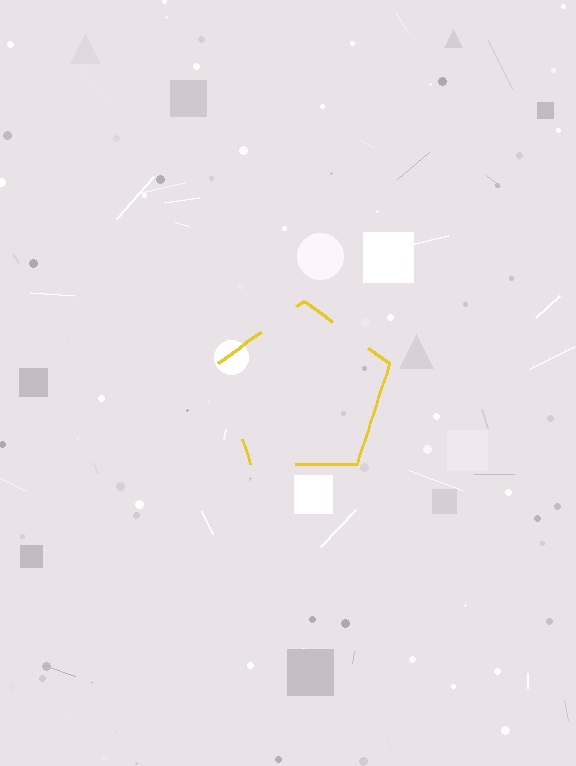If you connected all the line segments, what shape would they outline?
They would outline a pentagon.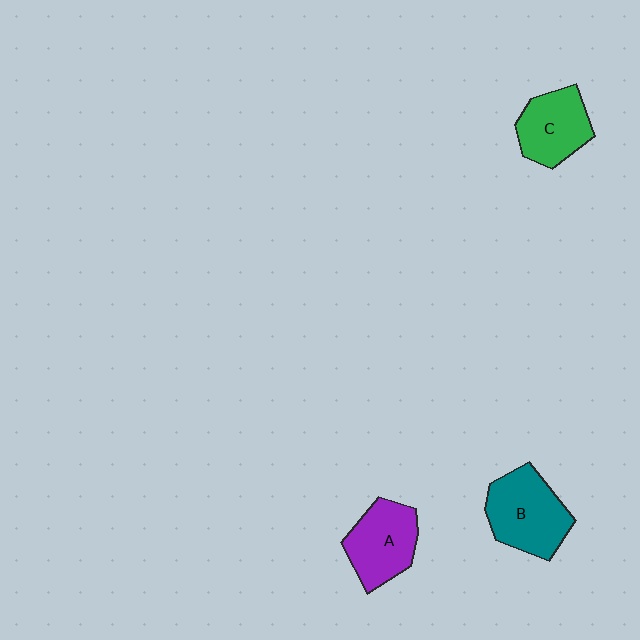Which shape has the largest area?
Shape B (teal).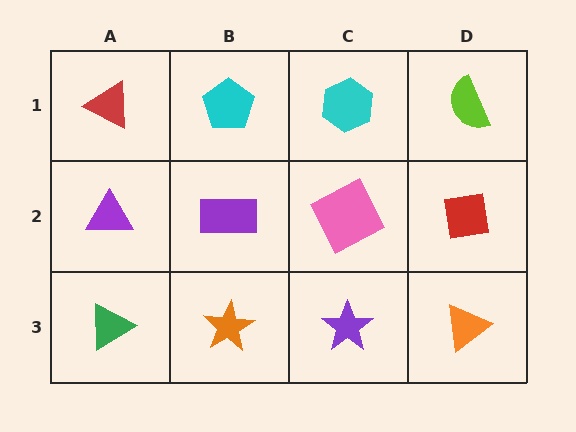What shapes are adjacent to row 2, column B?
A cyan pentagon (row 1, column B), an orange star (row 3, column B), a purple triangle (row 2, column A), a pink square (row 2, column C).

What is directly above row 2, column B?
A cyan pentagon.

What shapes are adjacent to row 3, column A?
A purple triangle (row 2, column A), an orange star (row 3, column B).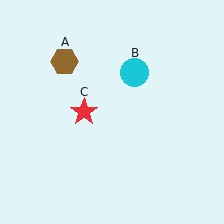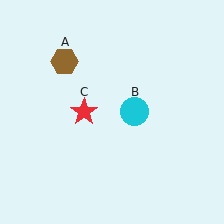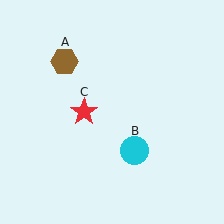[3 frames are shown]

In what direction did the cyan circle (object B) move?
The cyan circle (object B) moved down.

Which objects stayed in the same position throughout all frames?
Brown hexagon (object A) and red star (object C) remained stationary.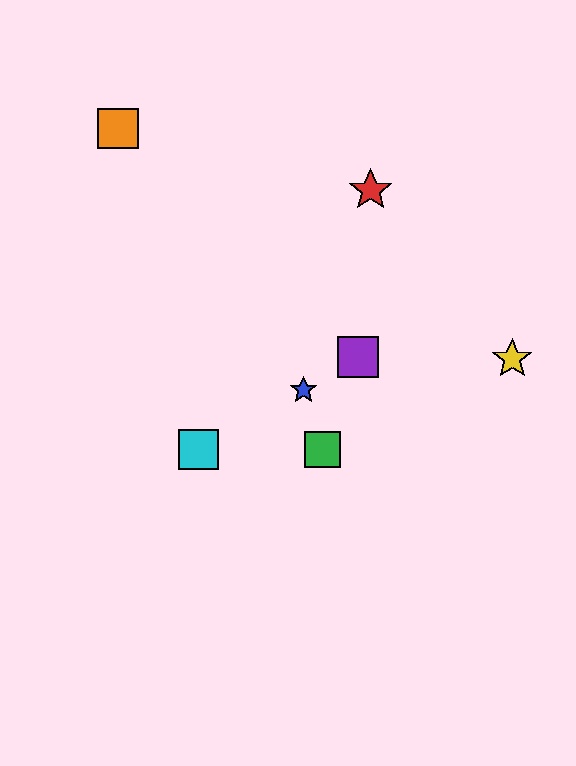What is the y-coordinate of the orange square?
The orange square is at y≈128.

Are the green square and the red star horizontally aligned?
No, the green square is at y≈449 and the red star is at y≈190.